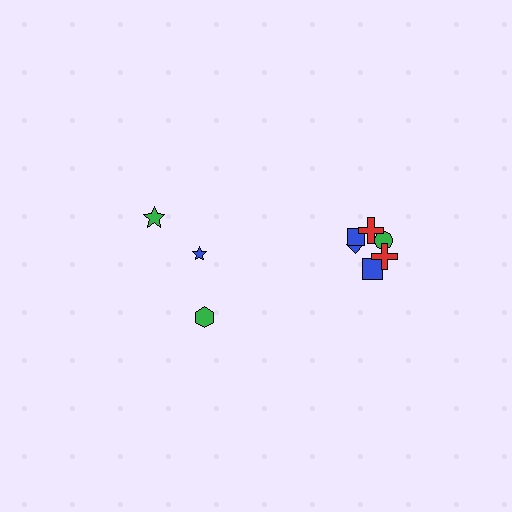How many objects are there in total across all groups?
There are 9 objects.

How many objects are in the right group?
There are 6 objects.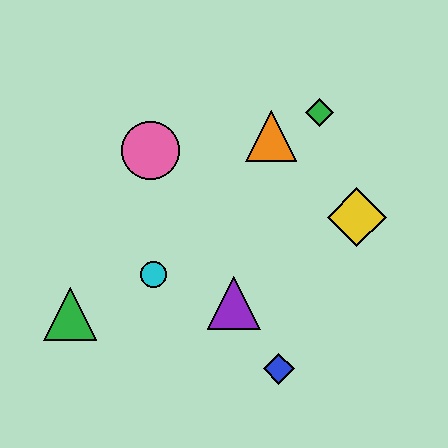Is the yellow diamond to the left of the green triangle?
No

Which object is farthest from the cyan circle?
The green diamond is farthest from the cyan circle.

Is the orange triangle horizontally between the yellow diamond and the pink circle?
Yes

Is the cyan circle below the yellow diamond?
Yes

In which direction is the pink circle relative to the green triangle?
The pink circle is above the green triangle.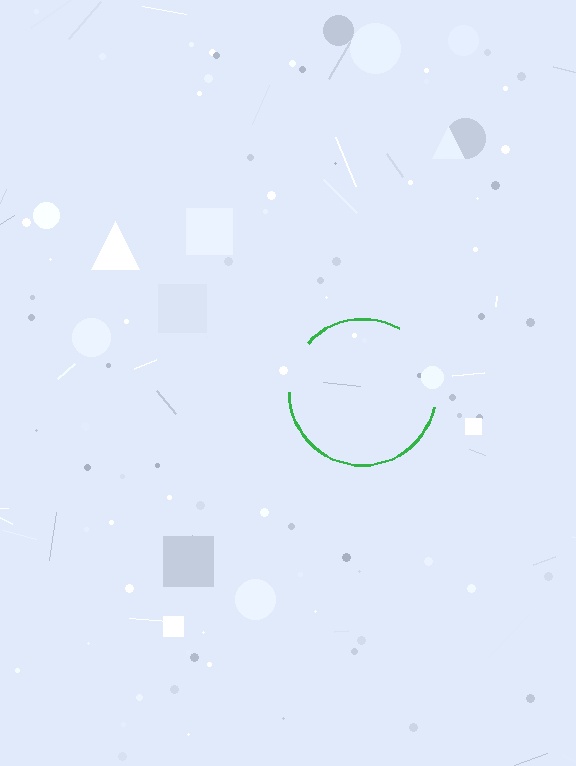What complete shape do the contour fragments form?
The contour fragments form a circle.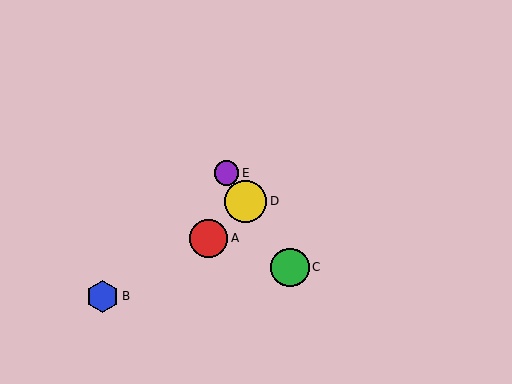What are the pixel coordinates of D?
Object D is at (246, 201).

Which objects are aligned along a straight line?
Objects C, D, E are aligned along a straight line.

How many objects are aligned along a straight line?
3 objects (C, D, E) are aligned along a straight line.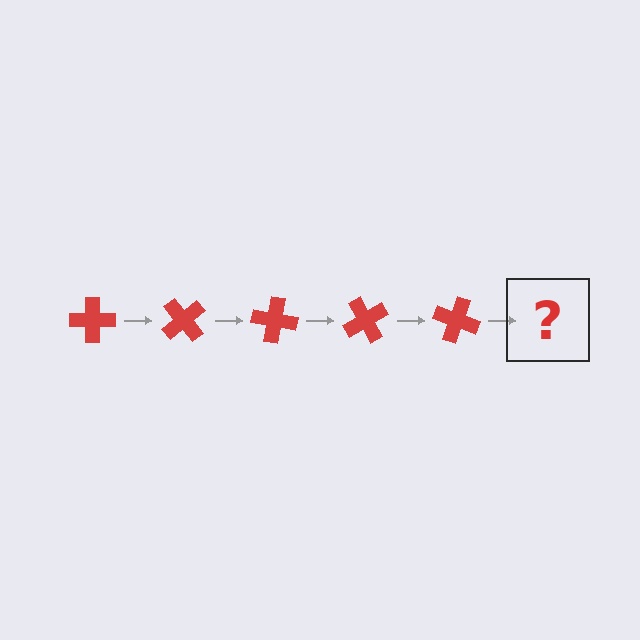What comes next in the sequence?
The next element should be a red cross rotated 250 degrees.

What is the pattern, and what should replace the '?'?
The pattern is that the cross rotates 50 degrees each step. The '?' should be a red cross rotated 250 degrees.